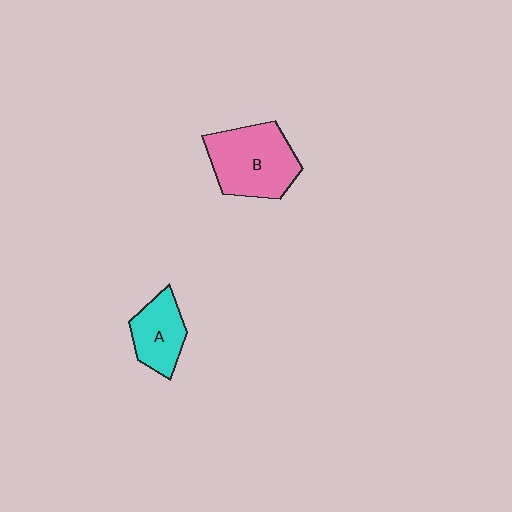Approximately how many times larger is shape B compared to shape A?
Approximately 1.6 times.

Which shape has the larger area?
Shape B (pink).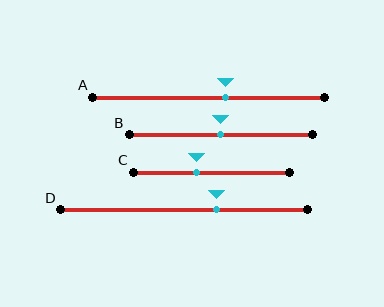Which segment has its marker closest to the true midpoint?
Segment B has its marker closest to the true midpoint.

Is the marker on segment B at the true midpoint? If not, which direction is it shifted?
Yes, the marker on segment B is at the true midpoint.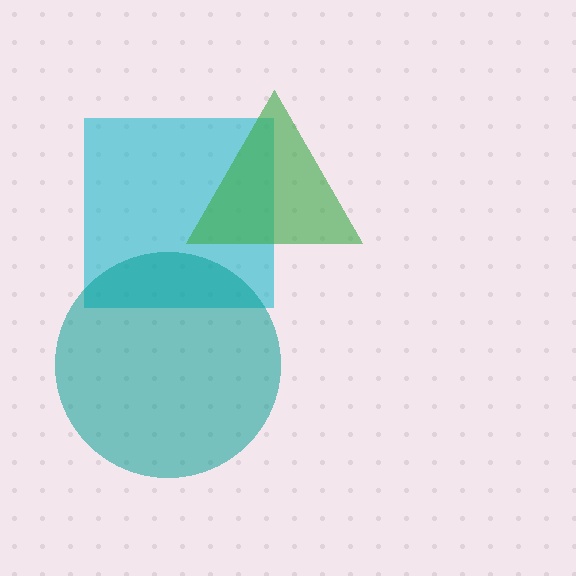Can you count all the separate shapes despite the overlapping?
Yes, there are 3 separate shapes.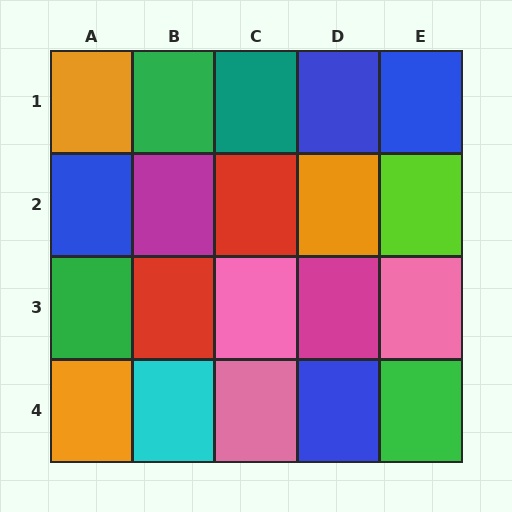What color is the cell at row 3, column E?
Pink.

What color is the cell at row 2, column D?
Orange.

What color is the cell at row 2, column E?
Lime.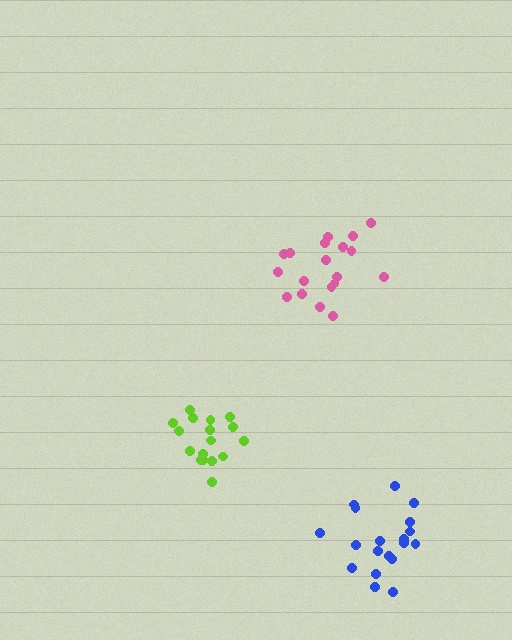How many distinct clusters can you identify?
There are 3 distinct clusters.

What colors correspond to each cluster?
The clusters are colored: lime, blue, pink.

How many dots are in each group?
Group 1: 17 dots, Group 2: 19 dots, Group 3: 19 dots (55 total).